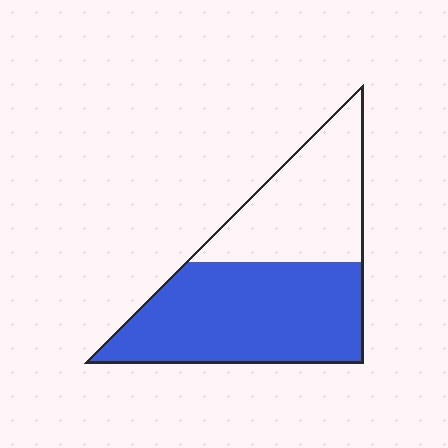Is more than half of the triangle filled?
Yes.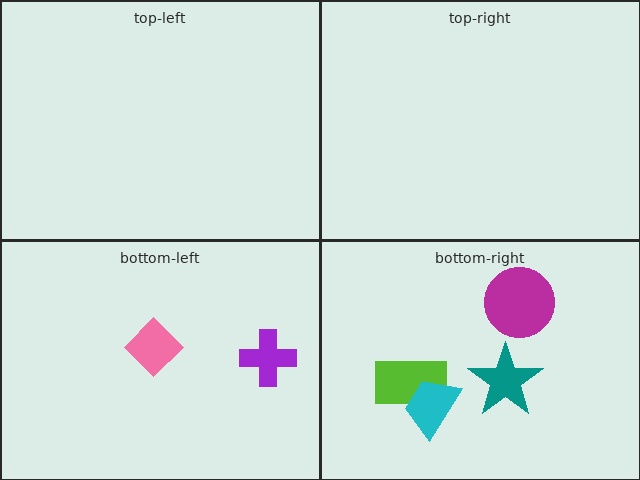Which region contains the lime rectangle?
The bottom-right region.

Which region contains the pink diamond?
The bottom-left region.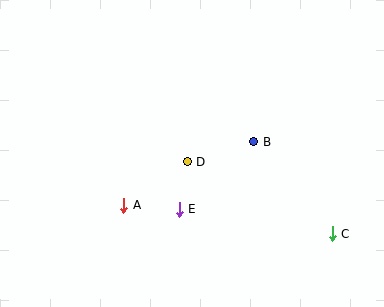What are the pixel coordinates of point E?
Point E is at (179, 209).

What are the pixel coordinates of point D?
Point D is at (187, 162).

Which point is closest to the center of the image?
Point D at (187, 162) is closest to the center.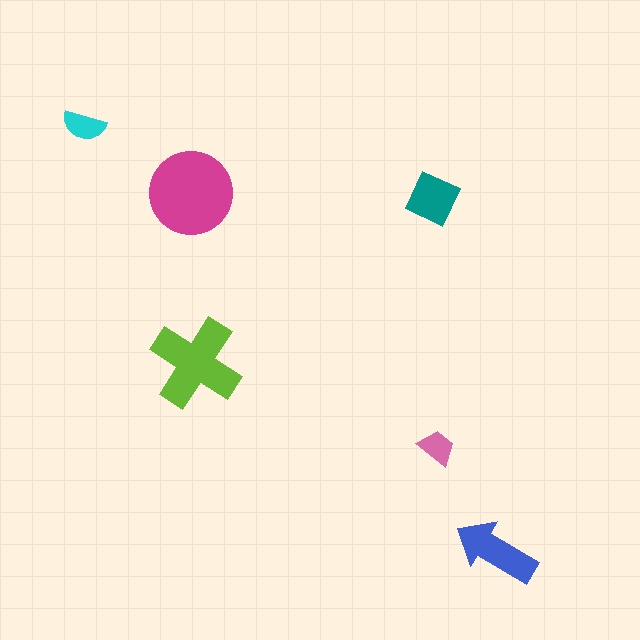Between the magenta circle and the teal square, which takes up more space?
The magenta circle.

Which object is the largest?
The magenta circle.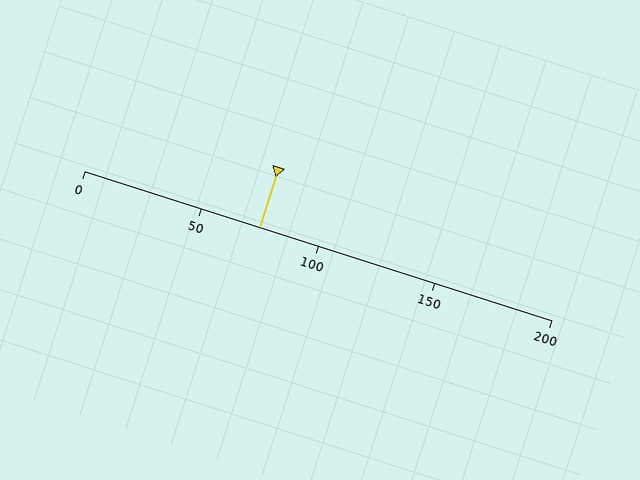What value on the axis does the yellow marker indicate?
The marker indicates approximately 75.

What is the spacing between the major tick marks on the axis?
The major ticks are spaced 50 apart.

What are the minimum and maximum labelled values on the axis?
The axis runs from 0 to 200.